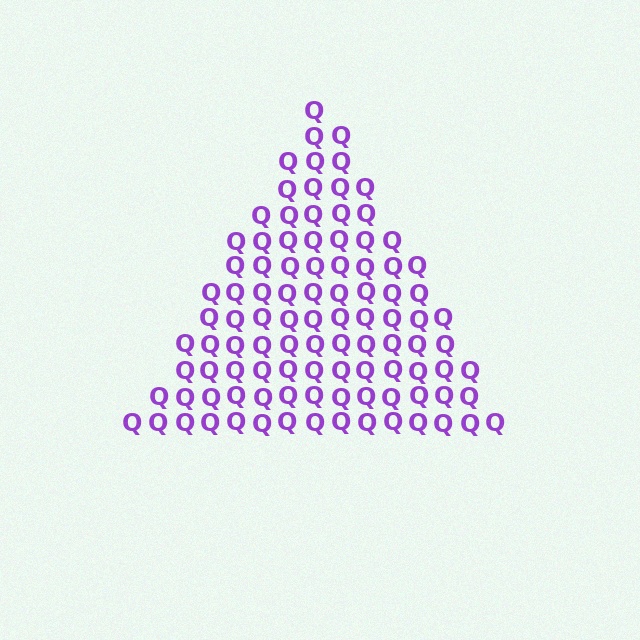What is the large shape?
The large shape is a triangle.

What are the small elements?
The small elements are letter Q's.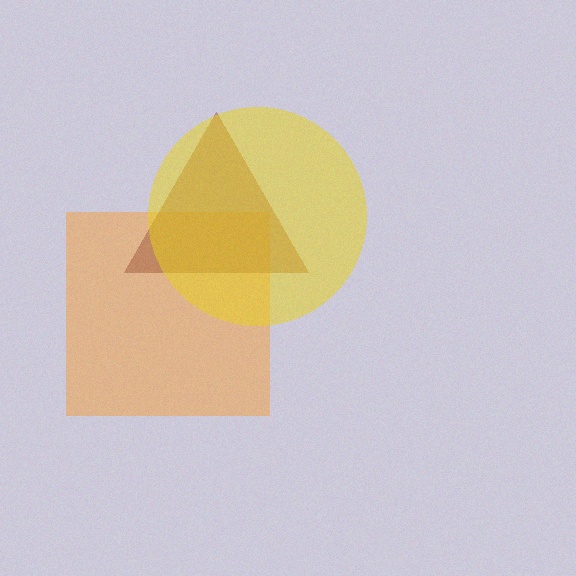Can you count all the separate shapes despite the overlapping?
Yes, there are 3 separate shapes.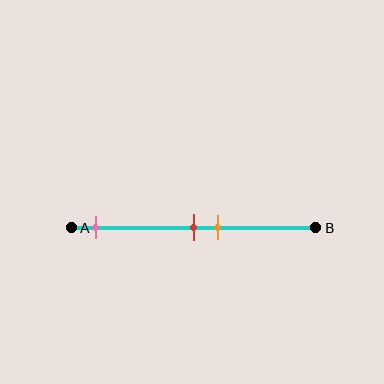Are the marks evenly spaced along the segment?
No, the marks are not evenly spaced.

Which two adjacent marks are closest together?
The red and orange marks are the closest adjacent pair.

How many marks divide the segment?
There are 3 marks dividing the segment.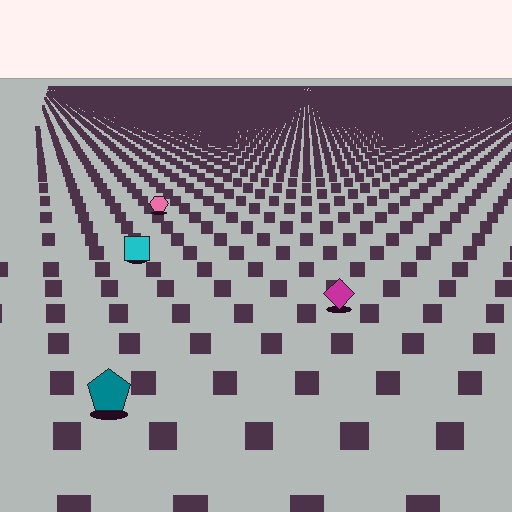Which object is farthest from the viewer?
The pink hexagon is farthest from the viewer. It appears smaller and the ground texture around it is denser.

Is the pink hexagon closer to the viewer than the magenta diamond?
No. The magenta diamond is closer — you can tell from the texture gradient: the ground texture is coarser near it.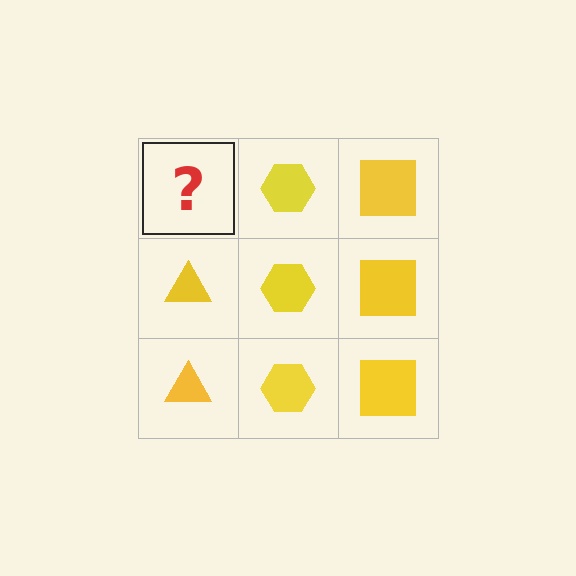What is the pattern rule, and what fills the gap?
The rule is that each column has a consistent shape. The gap should be filled with a yellow triangle.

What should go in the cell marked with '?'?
The missing cell should contain a yellow triangle.